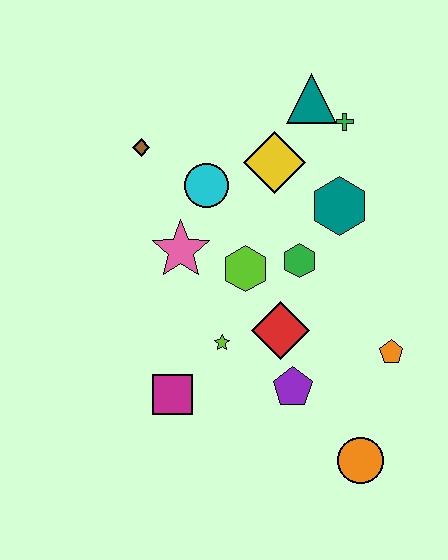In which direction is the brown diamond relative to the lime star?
The brown diamond is above the lime star.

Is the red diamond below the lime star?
No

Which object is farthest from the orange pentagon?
The brown diamond is farthest from the orange pentagon.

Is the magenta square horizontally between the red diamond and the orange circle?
No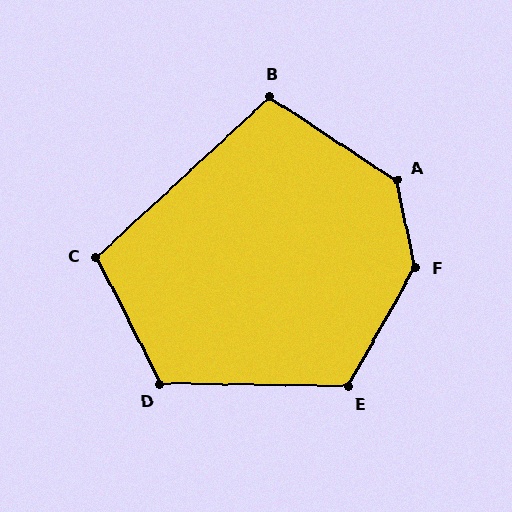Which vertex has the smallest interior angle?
B, at approximately 104 degrees.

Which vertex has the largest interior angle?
F, at approximately 138 degrees.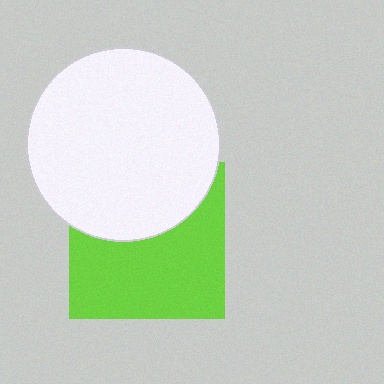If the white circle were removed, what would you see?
You would see the complete lime square.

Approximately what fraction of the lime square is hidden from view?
Roughly 40% of the lime square is hidden behind the white circle.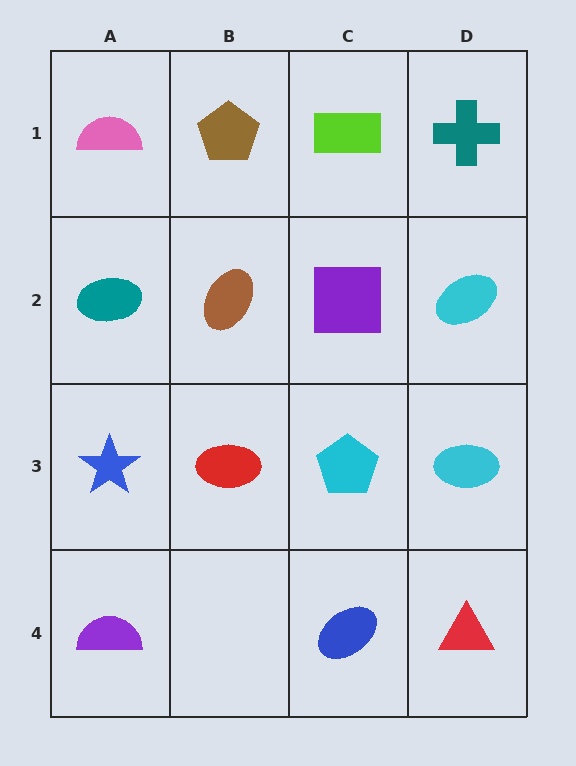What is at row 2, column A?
A teal ellipse.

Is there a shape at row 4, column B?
No, that cell is empty.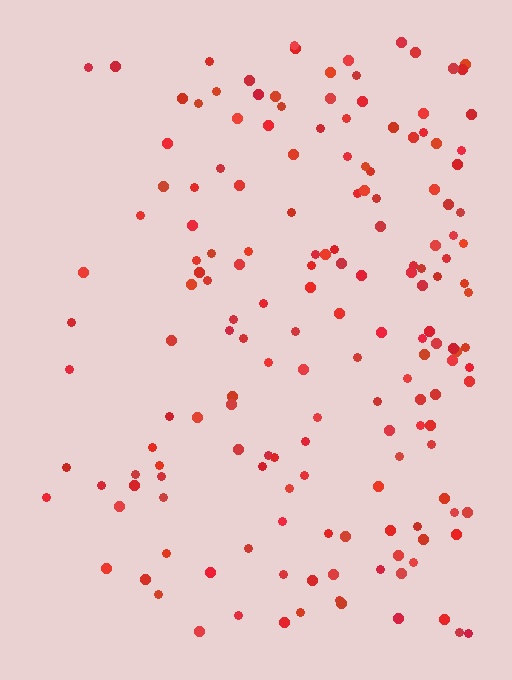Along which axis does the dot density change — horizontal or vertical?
Horizontal.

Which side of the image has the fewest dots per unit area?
The left.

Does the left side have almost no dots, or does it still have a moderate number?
Still a moderate number, just noticeably fewer than the right.